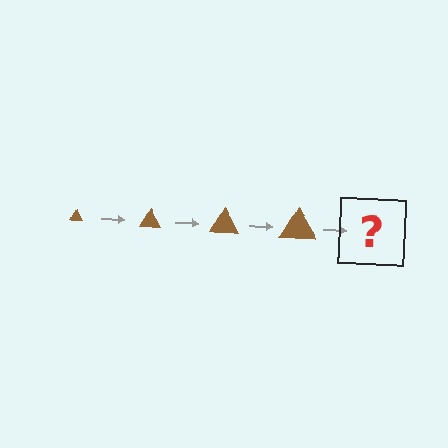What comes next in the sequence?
The next element should be a brown triangle, larger than the previous one.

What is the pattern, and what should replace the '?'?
The pattern is that the triangle gets progressively larger each step. The '?' should be a brown triangle, larger than the previous one.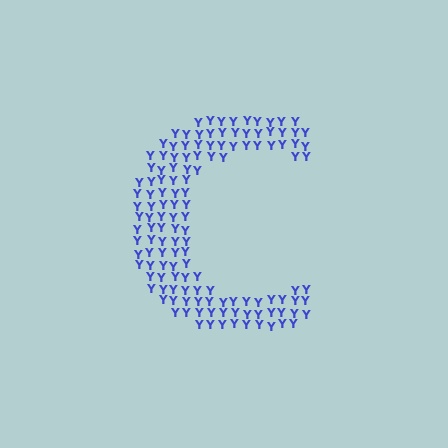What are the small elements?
The small elements are letter Y's.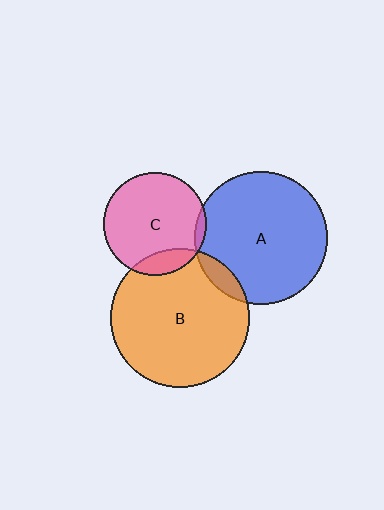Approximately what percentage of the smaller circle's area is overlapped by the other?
Approximately 15%.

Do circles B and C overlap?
Yes.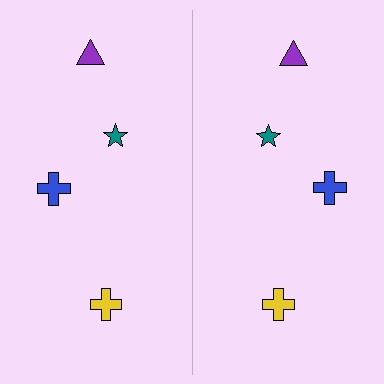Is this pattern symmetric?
Yes, this pattern has bilateral (reflection) symmetry.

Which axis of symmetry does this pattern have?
The pattern has a vertical axis of symmetry running through the center of the image.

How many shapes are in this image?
There are 8 shapes in this image.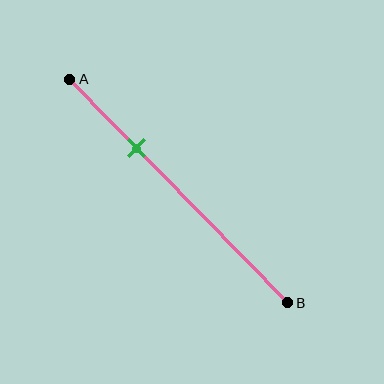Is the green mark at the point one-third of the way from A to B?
Yes, the mark is approximately at the one-third point.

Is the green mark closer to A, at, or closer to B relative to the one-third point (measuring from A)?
The green mark is approximately at the one-third point of segment AB.